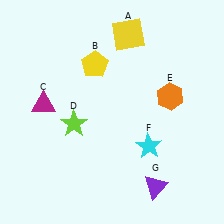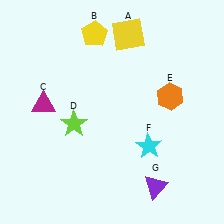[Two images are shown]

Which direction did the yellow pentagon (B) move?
The yellow pentagon (B) moved up.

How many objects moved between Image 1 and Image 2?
1 object moved between the two images.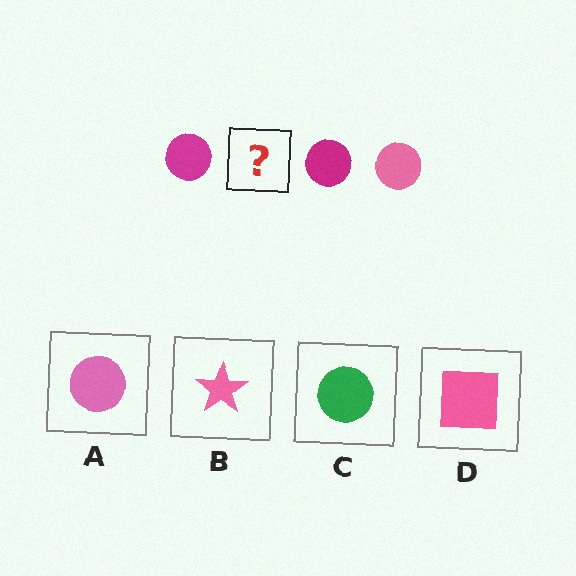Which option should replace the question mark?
Option A.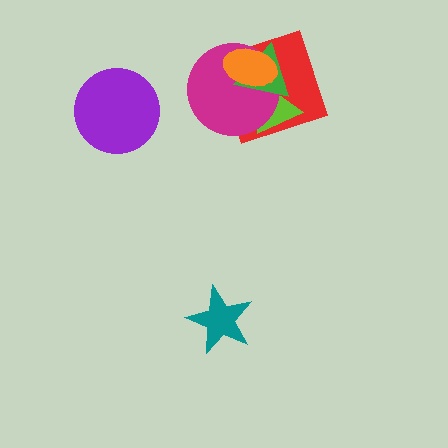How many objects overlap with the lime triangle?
4 objects overlap with the lime triangle.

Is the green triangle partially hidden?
Yes, it is partially covered by another shape.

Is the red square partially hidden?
Yes, it is partially covered by another shape.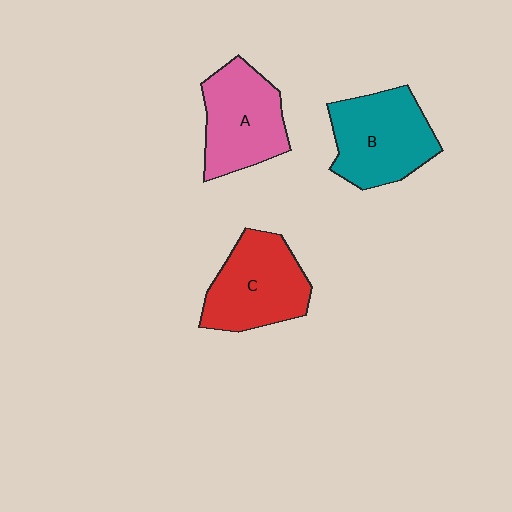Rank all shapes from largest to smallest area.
From largest to smallest: B (teal), C (red), A (pink).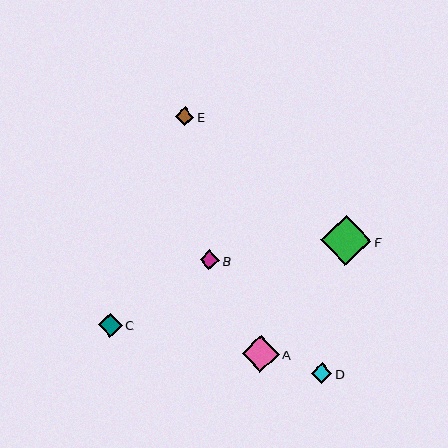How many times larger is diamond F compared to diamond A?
Diamond F is approximately 1.4 times the size of diamond A.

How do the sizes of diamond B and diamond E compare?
Diamond B and diamond E are approximately the same size.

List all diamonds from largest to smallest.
From largest to smallest: F, A, C, D, B, E.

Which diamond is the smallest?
Diamond E is the smallest with a size of approximately 18 pixels.